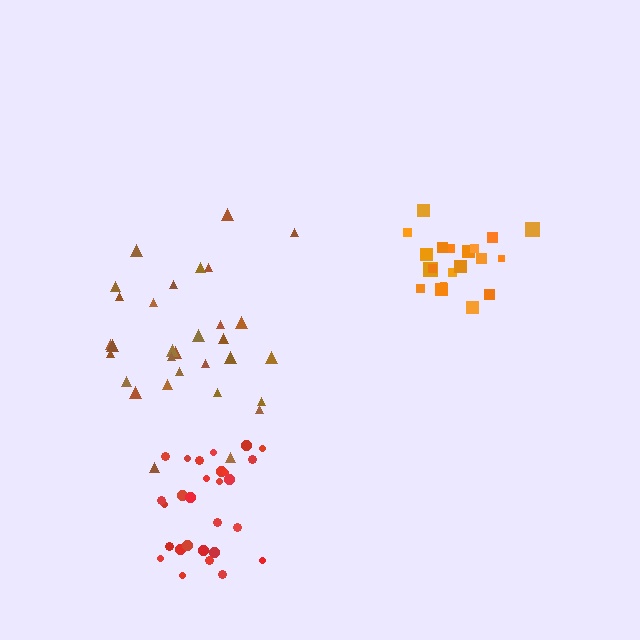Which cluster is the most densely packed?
Red.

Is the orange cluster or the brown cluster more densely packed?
Orange.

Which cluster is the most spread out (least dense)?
Brown.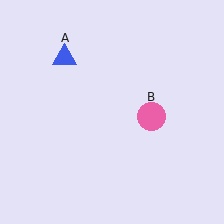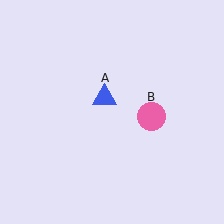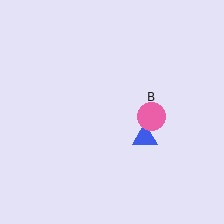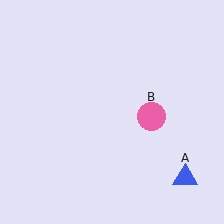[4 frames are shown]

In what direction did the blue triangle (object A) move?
The blue triangle (object A) moved down and to the right.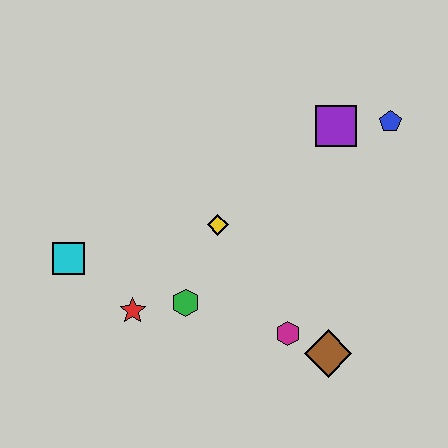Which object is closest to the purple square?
The blue pentagon is closest to the purple square.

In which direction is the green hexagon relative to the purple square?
The green hexagon is below the purple square.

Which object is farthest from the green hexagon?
The blue pentagon is farthest from the green hexagon.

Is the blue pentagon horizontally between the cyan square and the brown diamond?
No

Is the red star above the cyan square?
No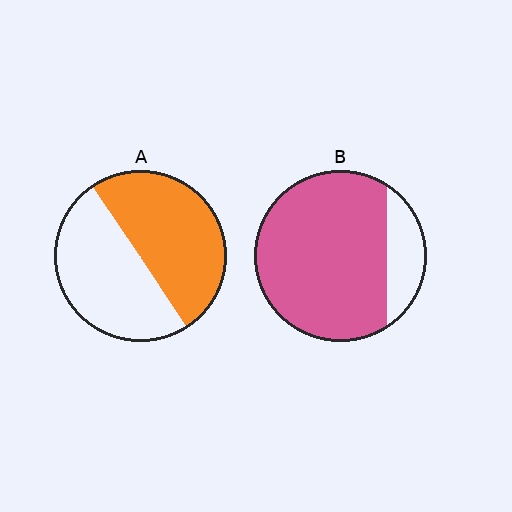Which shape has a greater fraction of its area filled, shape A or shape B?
Shape B.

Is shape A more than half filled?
Roughly half.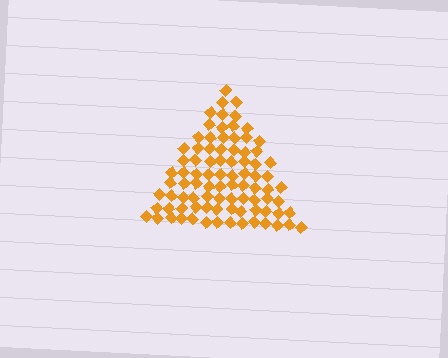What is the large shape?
The large shape is a triangle.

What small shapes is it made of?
It is made of small diamonds.